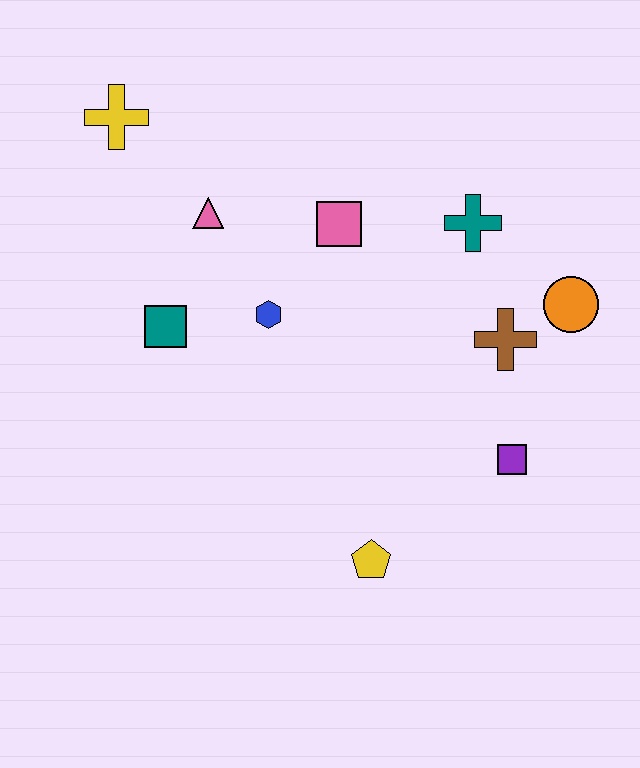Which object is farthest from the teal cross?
The yellow cross is farthest from the teal cross.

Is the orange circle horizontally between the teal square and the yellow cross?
No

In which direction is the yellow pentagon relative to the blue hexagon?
The yellow pentagon is below the blue hexagon.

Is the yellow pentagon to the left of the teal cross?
Yes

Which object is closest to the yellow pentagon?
The purple square is closest to the yellow pentagon.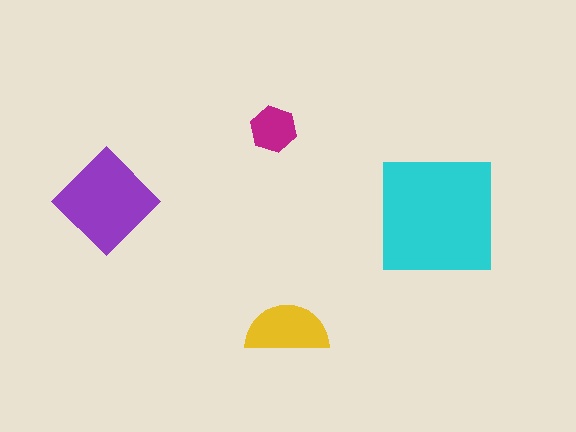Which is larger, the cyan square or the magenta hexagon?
The cyan square.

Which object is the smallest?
The magenta hexagon.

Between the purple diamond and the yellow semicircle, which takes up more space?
The purple diamond.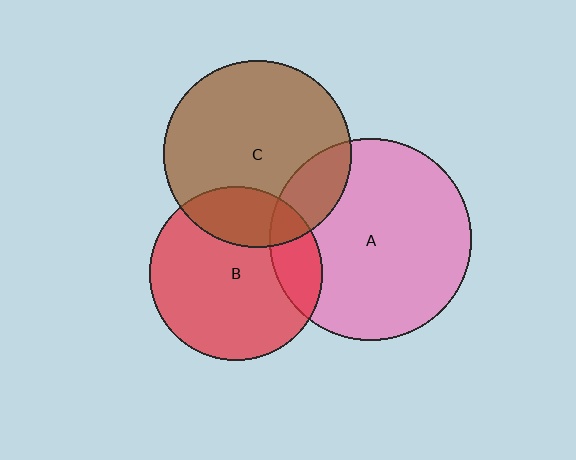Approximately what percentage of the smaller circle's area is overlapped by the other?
Approximately 20%.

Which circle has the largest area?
Circle A (pink).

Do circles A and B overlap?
Yes.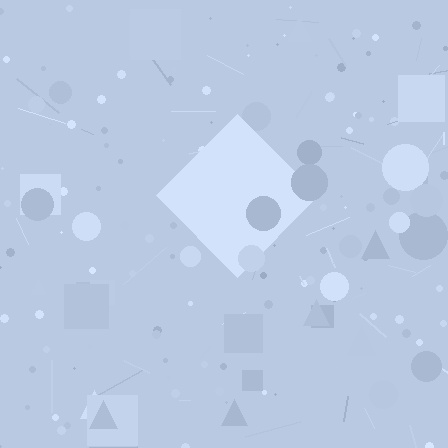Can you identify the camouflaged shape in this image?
The camouflaged shape is a diamond.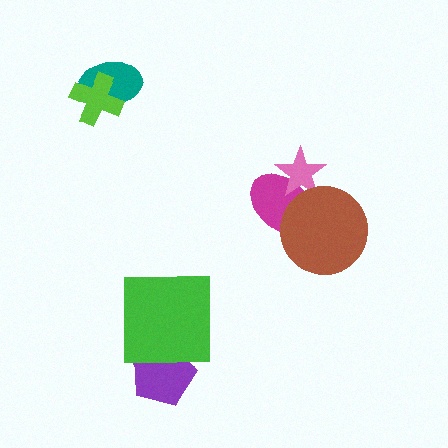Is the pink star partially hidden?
Yes, it is partially covered by another shape.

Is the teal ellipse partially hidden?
Yes, it is partially covered by another shape.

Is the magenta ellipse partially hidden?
Yes, it is partially covered by another shape.